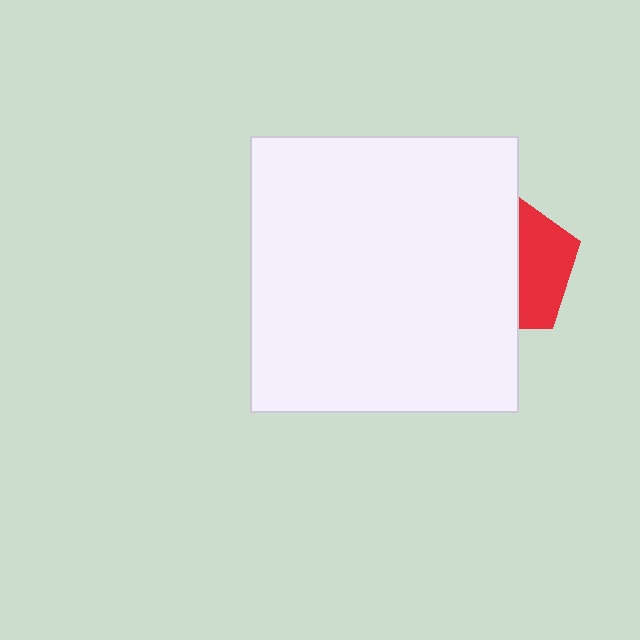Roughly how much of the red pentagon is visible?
A small part of it is visible (roughly 38%).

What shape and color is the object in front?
The object in front is a white rectangle.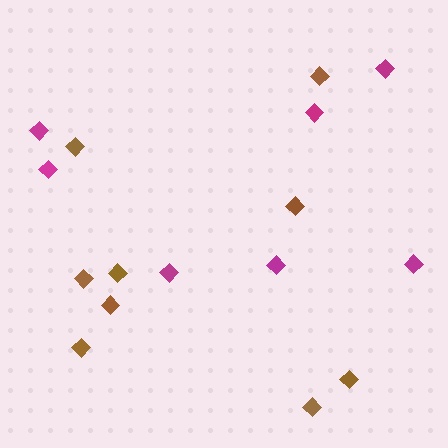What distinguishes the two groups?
There are 2 groups: one group of magenta diamonds (7) and one group of brown diamonds (9).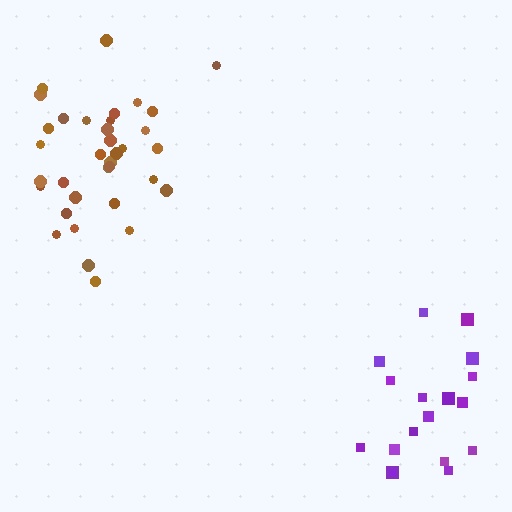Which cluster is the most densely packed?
Brown.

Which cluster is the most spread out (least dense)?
Purple.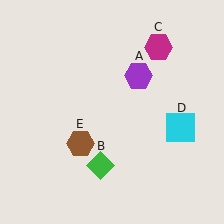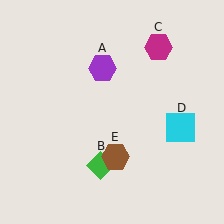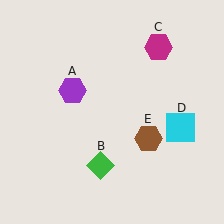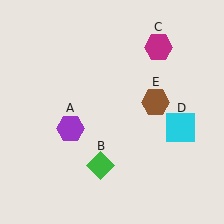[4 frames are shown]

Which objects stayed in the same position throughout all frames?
Green diamond (object B) and magenta hexagon (object C) and cyan square (object D) remained stationary.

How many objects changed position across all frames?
2 objects changed position: purple hexagon (object A), brown hexagon (object E).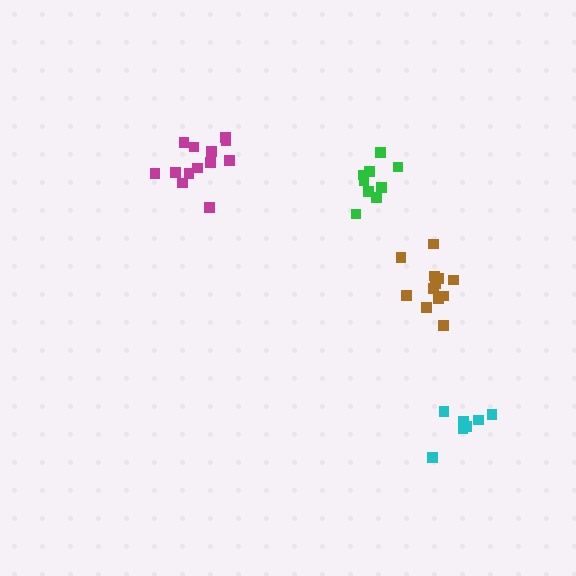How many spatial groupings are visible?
There are 4 spatial groupings.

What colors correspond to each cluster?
The clusters are colored: cyan, green, magenta, brown.